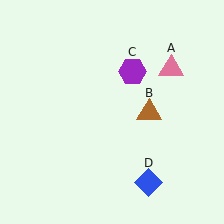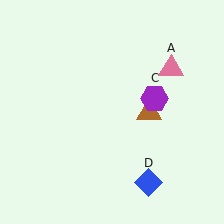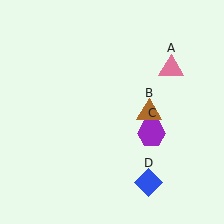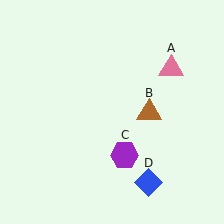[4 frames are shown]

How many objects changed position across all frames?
1 object changed position: purple hexagon (object C).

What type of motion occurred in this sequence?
The purple hexagon (object C) rotated clockwise around the center of the scene.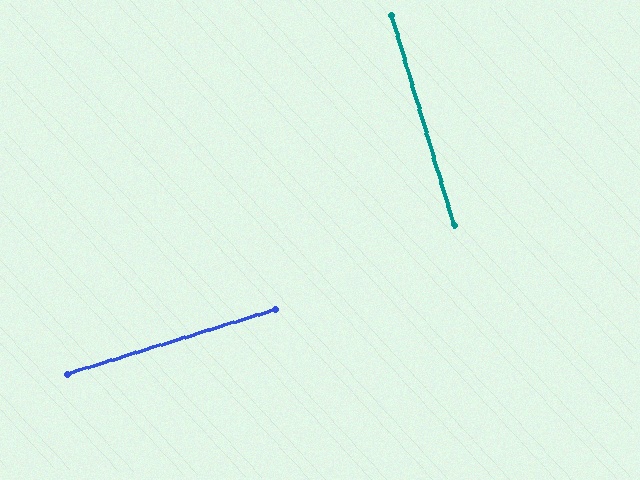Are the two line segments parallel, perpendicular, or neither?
Perpendicular — they meet at approximately 89°.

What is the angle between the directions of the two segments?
Approximately 89 degrees.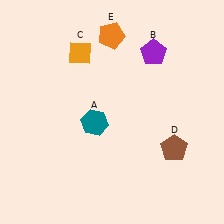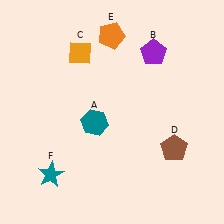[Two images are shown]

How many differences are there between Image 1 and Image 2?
There is 1 difference between the two images.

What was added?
A teal star (F) was added in Image 2.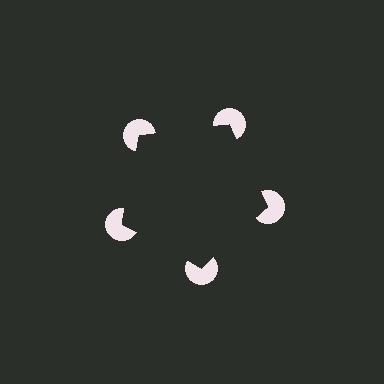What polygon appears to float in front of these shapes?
An illusory pentagon — its edges are inferred from the aligned wedge cuts in the pac-man discs, not physically drawn.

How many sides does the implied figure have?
5 sides.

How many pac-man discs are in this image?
There are 5 — one at each vertex of the illusory pentagon.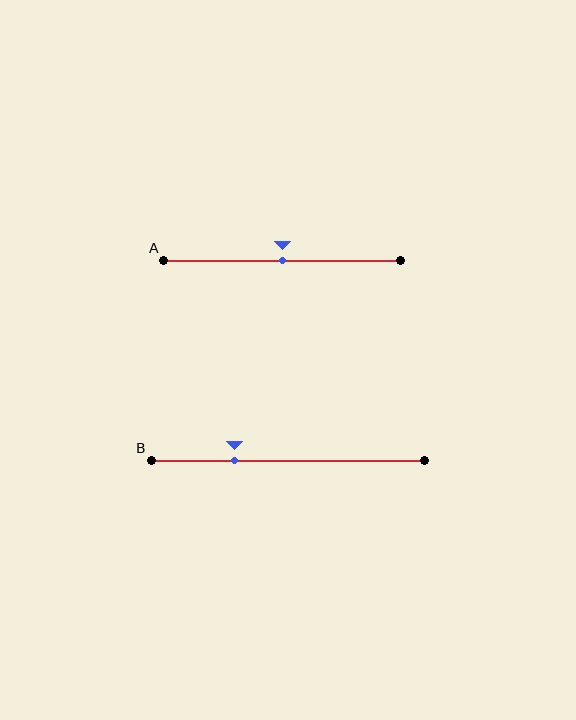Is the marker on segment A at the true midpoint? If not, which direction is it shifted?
Yes, the marker on segment A is at the true midpoint.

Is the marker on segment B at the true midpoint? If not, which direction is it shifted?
No, the marker on segment B is shifted to the left by about 19% of the segment length.